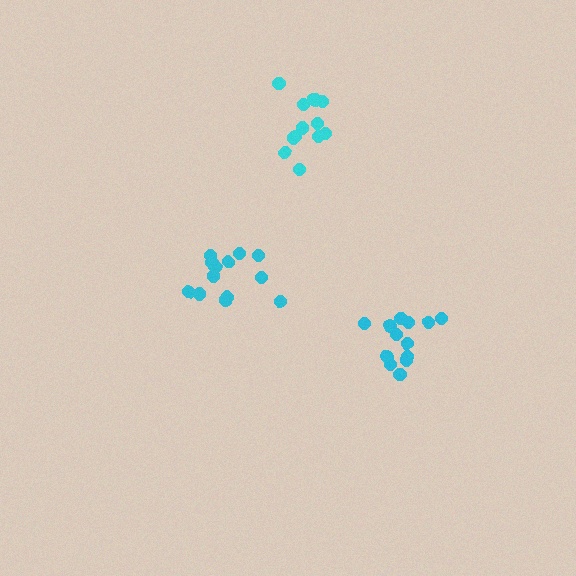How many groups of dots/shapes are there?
There are 3 groups.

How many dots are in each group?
Group 1: 13 dots, Group 2: 13 dots, Group 3: 13 dots (39 total).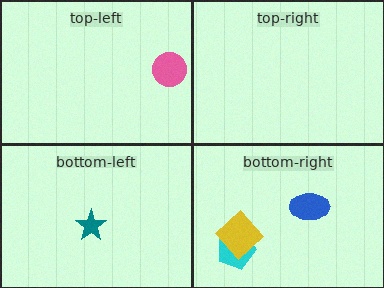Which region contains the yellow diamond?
The bottom-right region.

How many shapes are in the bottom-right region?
3.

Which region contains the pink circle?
The top-left region.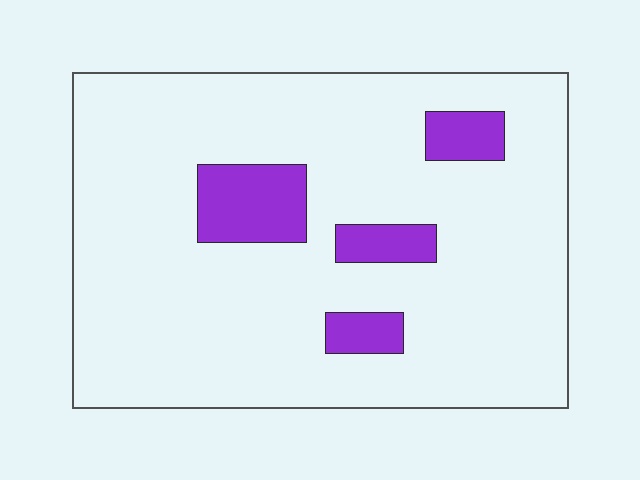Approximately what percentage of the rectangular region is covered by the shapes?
Approximately 10%.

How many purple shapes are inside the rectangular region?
4.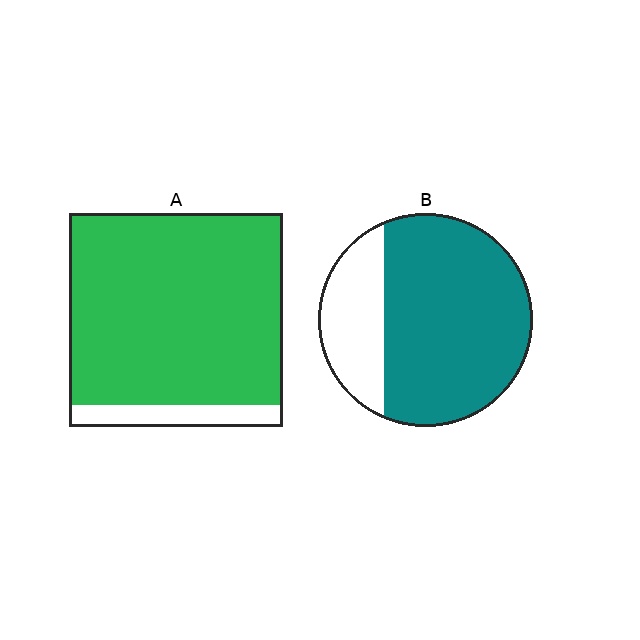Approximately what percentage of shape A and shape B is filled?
A is approximately 90% and B is approximately 75%.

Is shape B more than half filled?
Yes.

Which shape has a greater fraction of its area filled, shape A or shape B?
Shape A.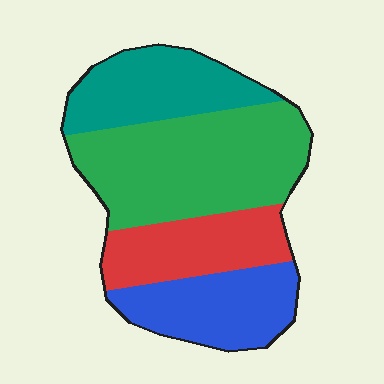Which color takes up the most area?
Green, at roughly 40%.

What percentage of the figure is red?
Red covers around 20% of the figure.